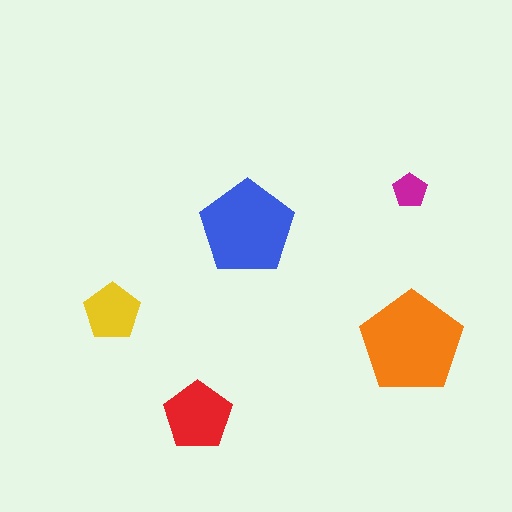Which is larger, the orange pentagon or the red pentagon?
The orange one.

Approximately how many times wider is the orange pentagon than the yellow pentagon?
About 2 times wider.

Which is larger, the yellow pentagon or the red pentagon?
The red one.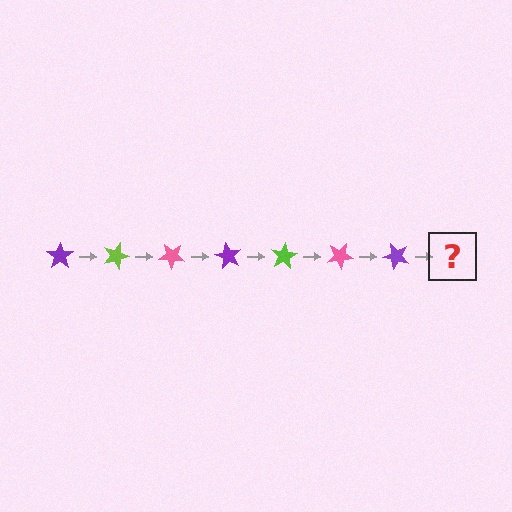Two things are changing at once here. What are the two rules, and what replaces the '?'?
The two rules are that it rotates 20 degrees each step and the color cycles through purple, lime, and pink. The '?' should be a lime star, rotated 140 degrees from the start.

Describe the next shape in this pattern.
It should be a lime star, rotated 140 degrees from the start.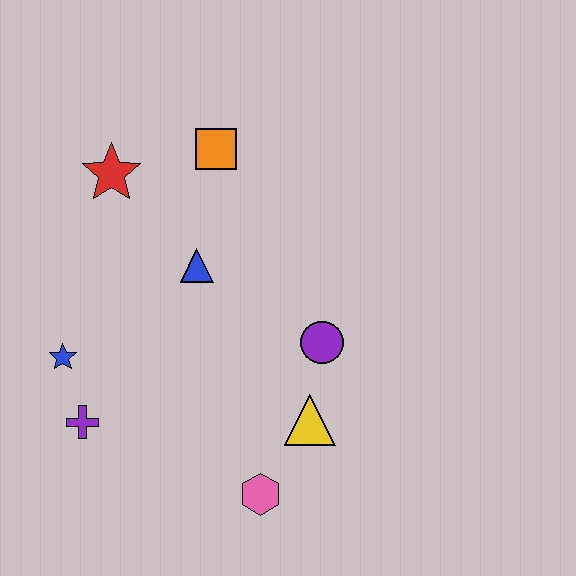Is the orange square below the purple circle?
No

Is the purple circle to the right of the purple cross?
Yes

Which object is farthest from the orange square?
The pink hexagon is farthest from the orange square.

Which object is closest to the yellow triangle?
The purple circle is closest to the yellow triangle.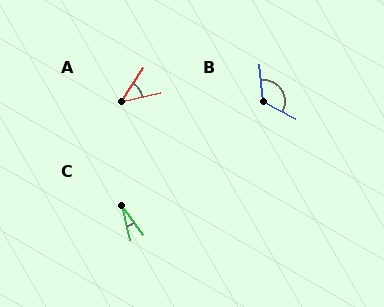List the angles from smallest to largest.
C (22°), A (43°), B (123°).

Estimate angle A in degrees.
Approximately 43 degrees.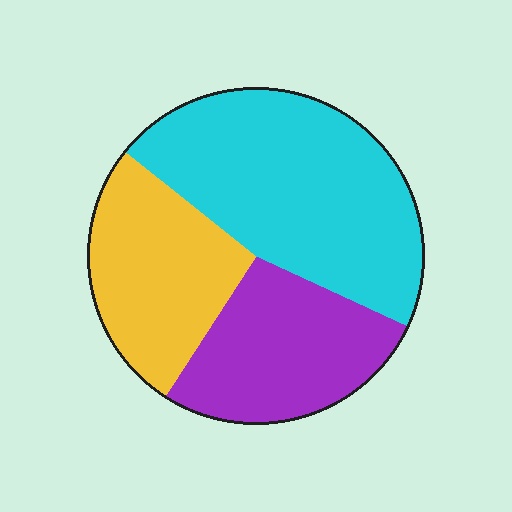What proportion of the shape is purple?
Purple takes up about one quarter (1/4) of the shape.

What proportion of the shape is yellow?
Yellow takes up about one quarter (1/4) of the shape.